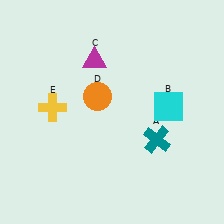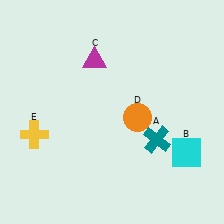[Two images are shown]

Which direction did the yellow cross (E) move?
The yellow cross (E) moved down.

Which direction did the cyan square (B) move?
The cyan square (B) moved down.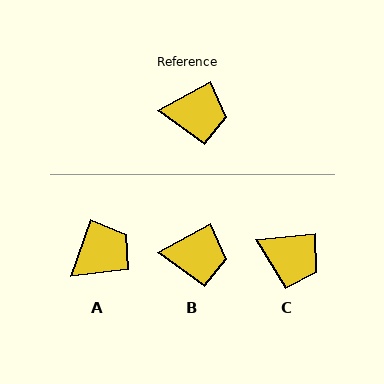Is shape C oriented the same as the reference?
No, it is off by about 22 degrees.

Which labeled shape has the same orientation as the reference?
B.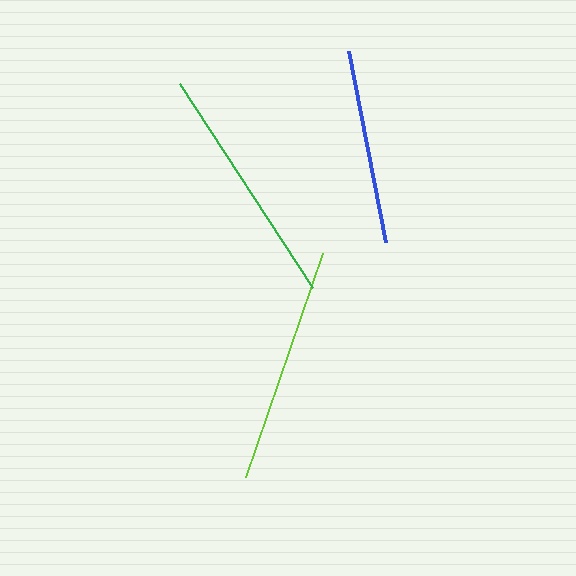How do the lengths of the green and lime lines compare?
The green and lime lines are approximately the same length.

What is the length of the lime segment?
The lime segment is approximately 237 pixels long.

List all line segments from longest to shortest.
From longest to shortest: green, lime, blue.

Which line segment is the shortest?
The blue line is the shortest at approximately 194 pixels.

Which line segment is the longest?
The green line is the longest at approximately 243 pixels.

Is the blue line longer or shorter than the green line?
The green line is longer than the blue line.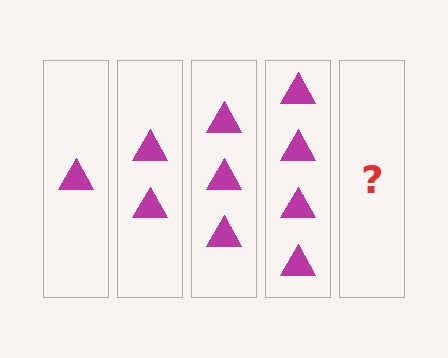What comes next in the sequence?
The next element should be 5 triangles.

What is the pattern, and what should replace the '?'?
The pattern is that each step adds one more triangle. The '?' should be 5 triangles.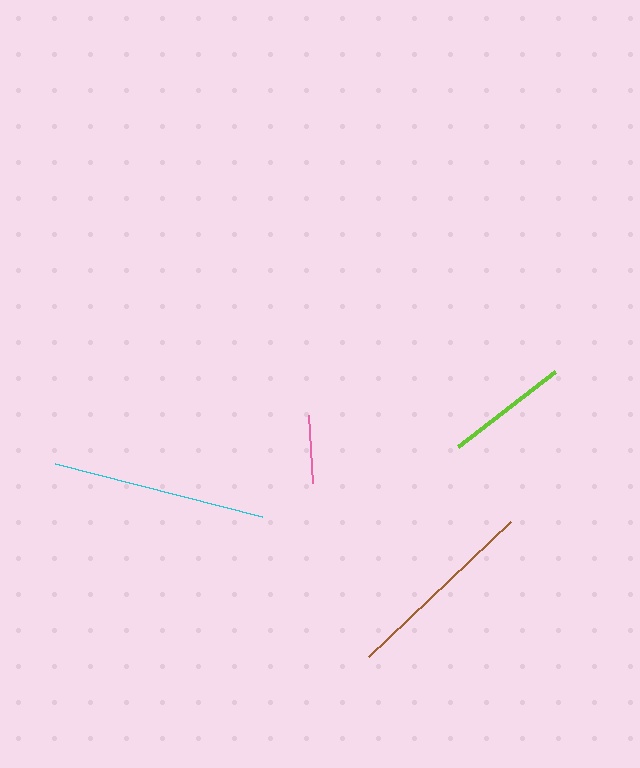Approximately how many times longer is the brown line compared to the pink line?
The brown line is approximately 2.8 times the length of the pink line.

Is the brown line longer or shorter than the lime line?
The brown line is longer than the lime line.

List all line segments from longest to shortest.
From longest to shortest: cyan, brown, lime, pink.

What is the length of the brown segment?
The brown segment is approximately 196 pixels long.